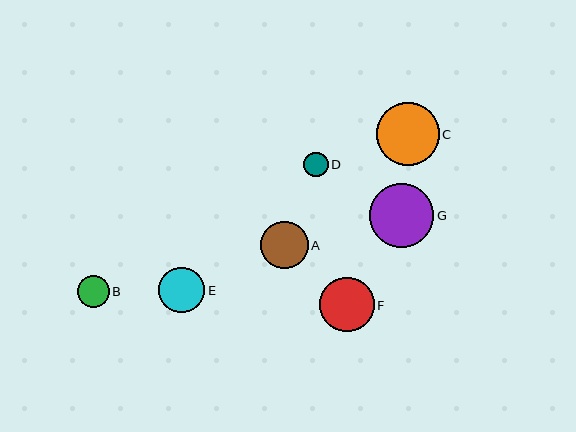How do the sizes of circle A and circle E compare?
Circle A and circle E are approximately the same size.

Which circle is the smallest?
Circle D is the smallest with a size of approximately 24 pixels.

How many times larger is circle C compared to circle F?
Circle C is approximately 1.1 times the size of circle F.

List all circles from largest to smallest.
From largest to smallest: G, C, F, A, E, B, D.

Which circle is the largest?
Circle G is the largest with a size of approximately 64 pixels.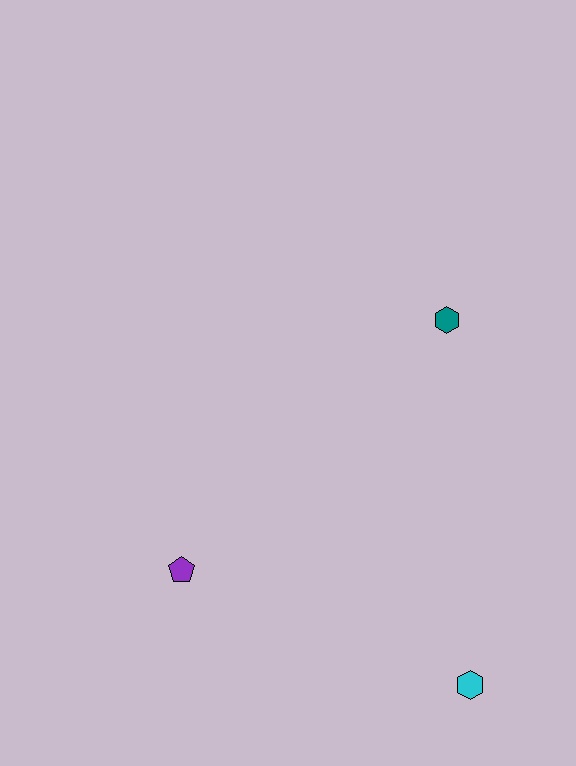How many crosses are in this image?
There are no crosses.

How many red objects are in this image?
There are no red objects.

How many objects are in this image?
There are 3 objects.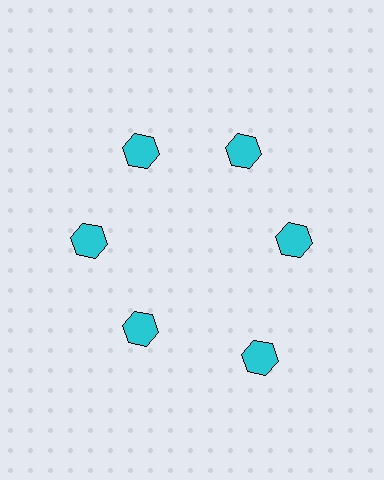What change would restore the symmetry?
The symmetry would be restored by moving it inward, back onto the ring so that all 6 hexagons sit at equal angles and equal distance from the center.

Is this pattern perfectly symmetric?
No. The 6 cyan hexagons are arranged in a ring, but one element near the 5 o'clock position is pushed outward from the center, breaking the 6-fold rotational symmetry.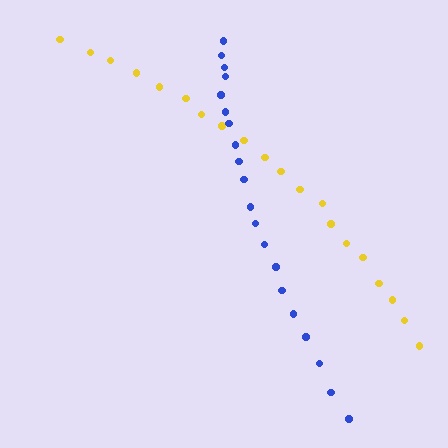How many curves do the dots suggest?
There are 2 distinct paths.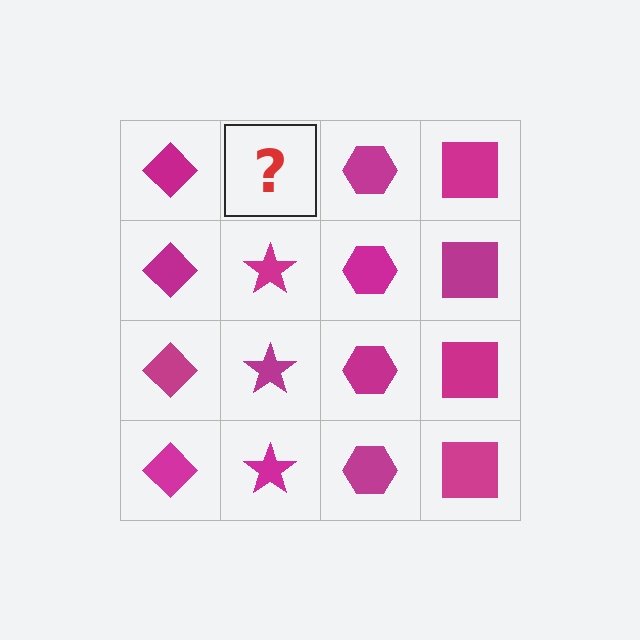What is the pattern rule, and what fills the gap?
The rule is that each column has a consistent shape. The gap should be filled with a magenta star.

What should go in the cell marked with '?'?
The missing cell should contain a magenta star.